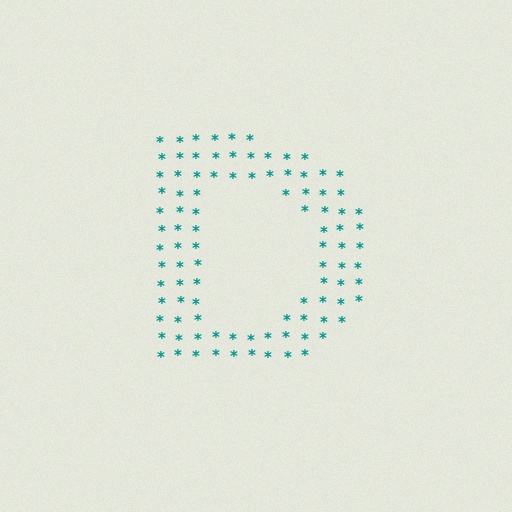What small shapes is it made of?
It is made of small asterisks.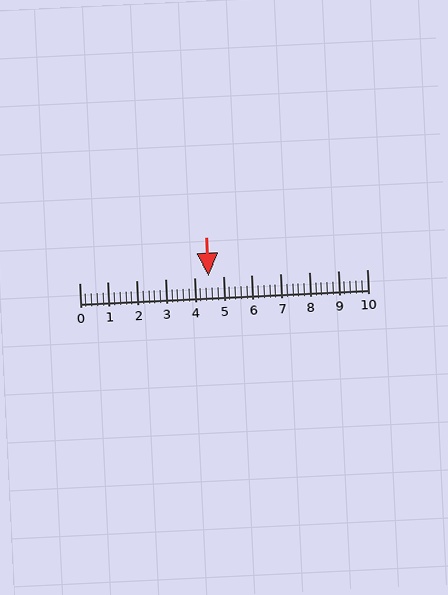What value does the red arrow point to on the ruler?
The red arrow points to approximately 4.5.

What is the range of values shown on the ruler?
The ruler shows values from 0 to 10.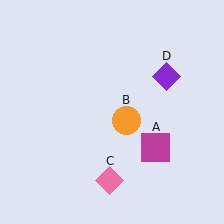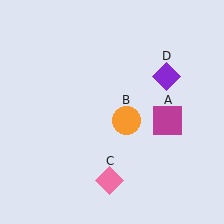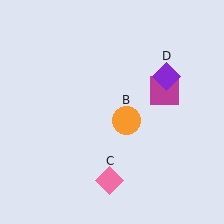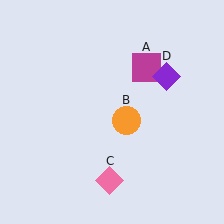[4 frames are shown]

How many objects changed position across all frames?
1 object changed position: magenta square (object A).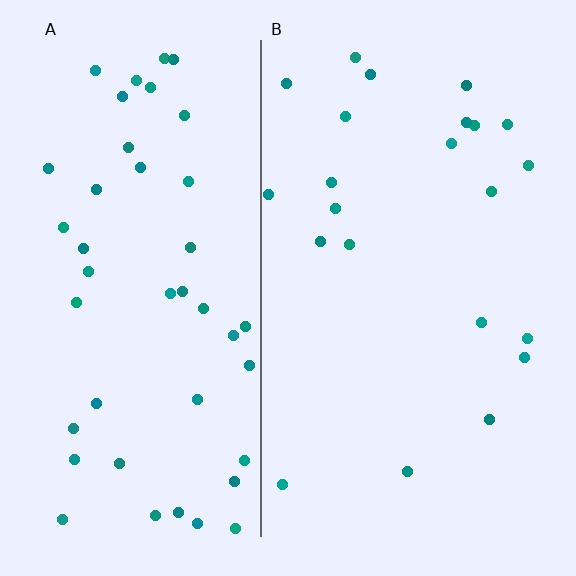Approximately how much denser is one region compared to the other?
Approximately 2.0× — region A over region B.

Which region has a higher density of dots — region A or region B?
A (the left).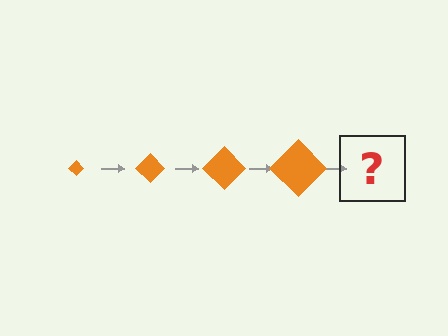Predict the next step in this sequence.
The next step is an orange diamond, larger than the previous one.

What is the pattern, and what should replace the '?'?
The pattern is that the diamond gets progressively larger each step. The '?' should be an orange diamond, larger than the previous one.